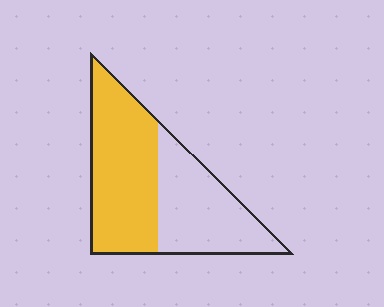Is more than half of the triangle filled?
Yes.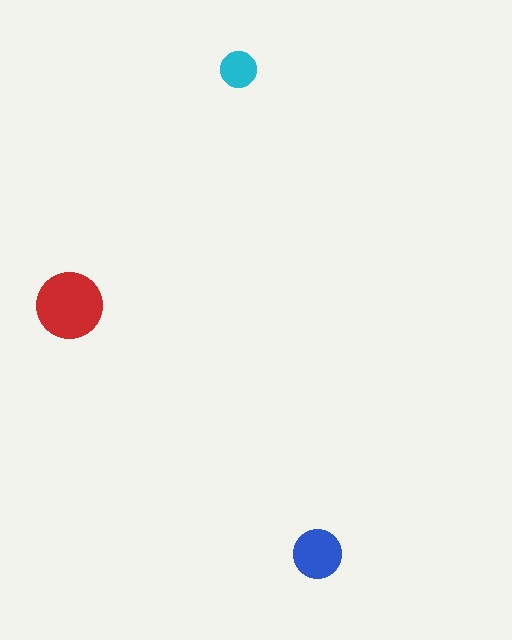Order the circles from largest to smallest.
the red one, the blue one, the cyan one.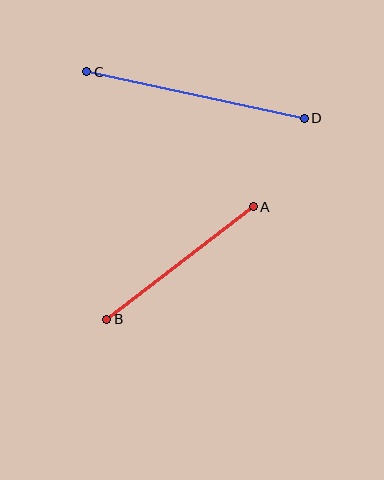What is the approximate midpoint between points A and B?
The midpoint is at approximately (180, 263) pixels.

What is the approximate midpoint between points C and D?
The midpoint is at approximately (196, 95) pixels.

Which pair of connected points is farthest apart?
Points C and D are farthest apart.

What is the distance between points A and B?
The distance is approximately 185 pixels.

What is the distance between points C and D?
The distance is approximately 223 pixels.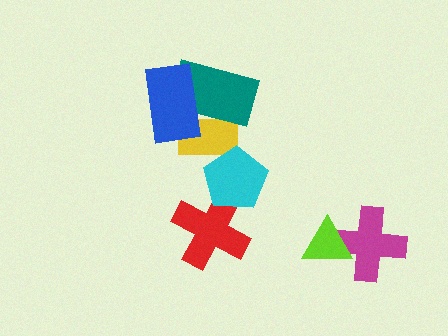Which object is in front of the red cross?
The cyan pentagon is in front of the red cross.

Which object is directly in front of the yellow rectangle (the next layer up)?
The teal rectangle is directly in front of the yellow rectangle.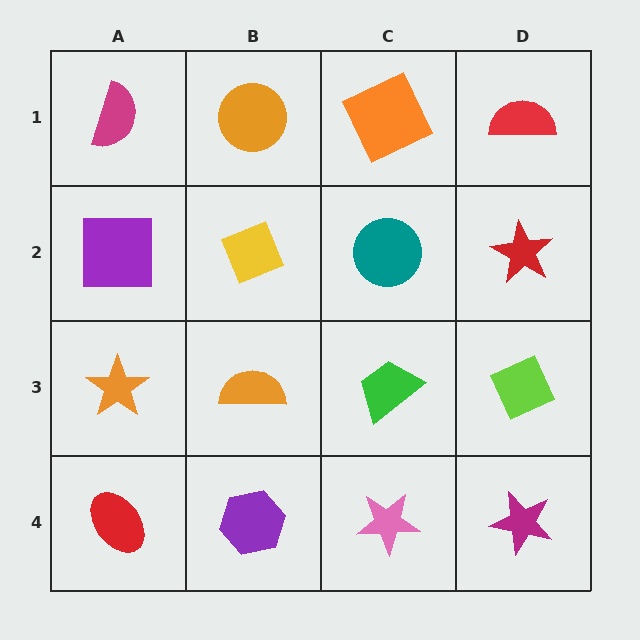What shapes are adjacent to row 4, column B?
An orange semicircle (row 3, column B), a red ellipse (row 4, column A), a pink star (row 4, column C).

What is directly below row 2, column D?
A lime diamond.